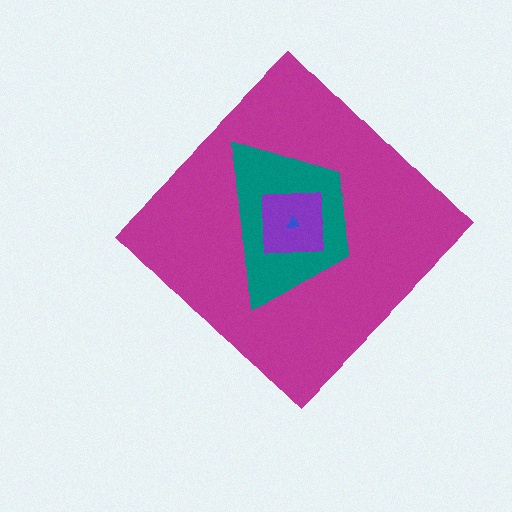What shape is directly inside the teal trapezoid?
The purple square.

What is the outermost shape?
The magenta diamond.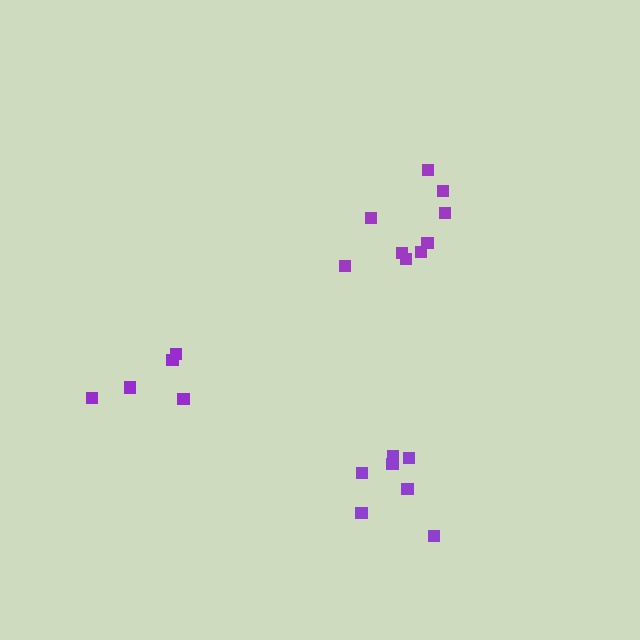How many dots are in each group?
Group 1: 9 dots, Group 2: 5 dots, Group 3: 7 dots (21 total).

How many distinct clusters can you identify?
There are 3 distinct clusters.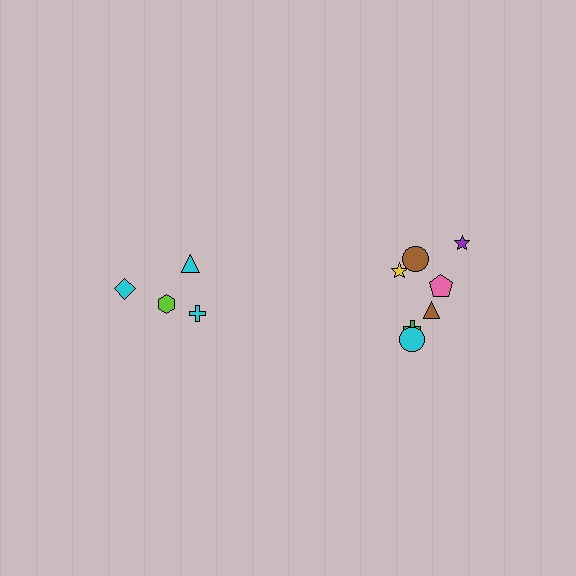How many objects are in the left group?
There are 4 objects.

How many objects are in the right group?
There are 7 objects.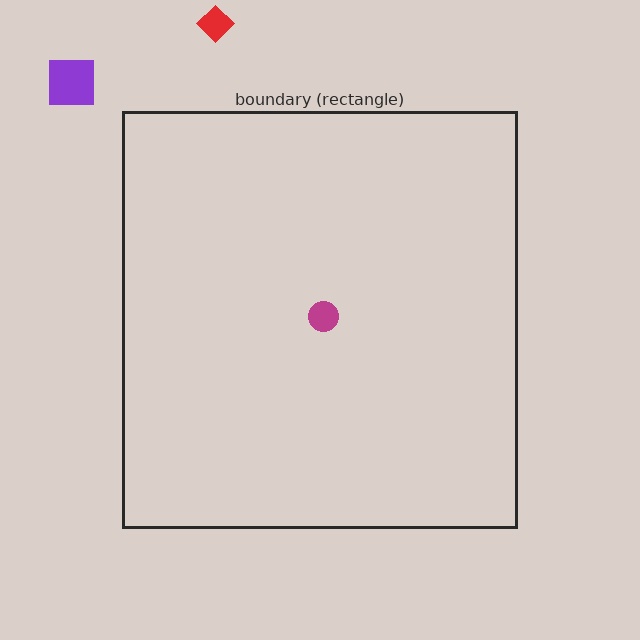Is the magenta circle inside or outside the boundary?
Inside.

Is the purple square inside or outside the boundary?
Outside.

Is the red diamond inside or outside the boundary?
Outside.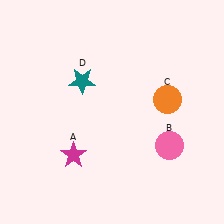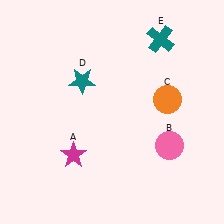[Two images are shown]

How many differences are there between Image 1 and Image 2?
There is 1 difference between the two images.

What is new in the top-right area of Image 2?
A teal cross (E) was added in the top-right area of Image 2.